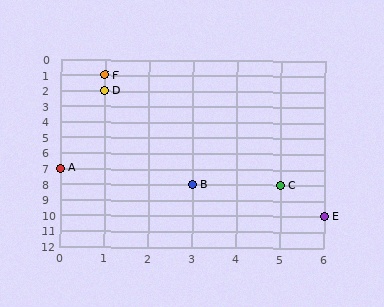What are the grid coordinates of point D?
Point D is at grid coordinates (1, 2).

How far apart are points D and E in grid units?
Points D and E are 5 columns and 8 rows apart (about 9.4 grid units diagonally).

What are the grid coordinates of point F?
Point F is at grid coordinates (1, 1).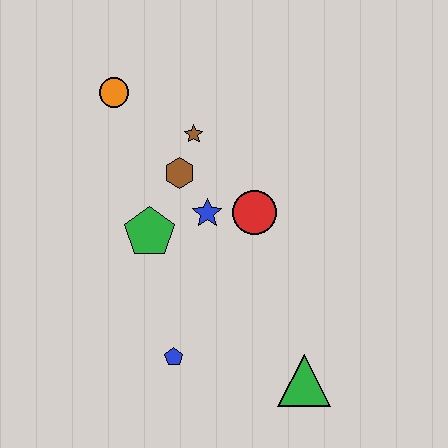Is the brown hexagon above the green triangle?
Yes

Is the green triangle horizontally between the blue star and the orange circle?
No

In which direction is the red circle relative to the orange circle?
The red circle is to the right of the orange circle.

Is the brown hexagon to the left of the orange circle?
No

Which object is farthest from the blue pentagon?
The orange circle is farthest from the blue pentagon.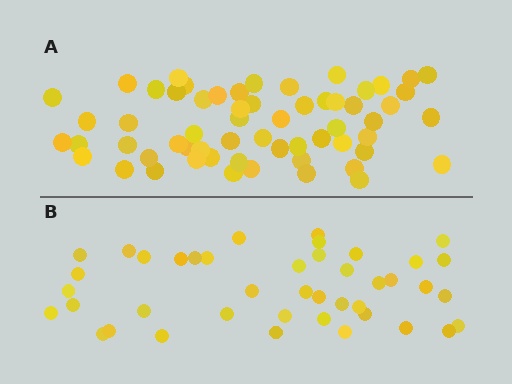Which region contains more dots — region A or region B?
Region A (the top region) has more dots.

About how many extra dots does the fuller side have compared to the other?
Region A has approximately 20 more dots than region B.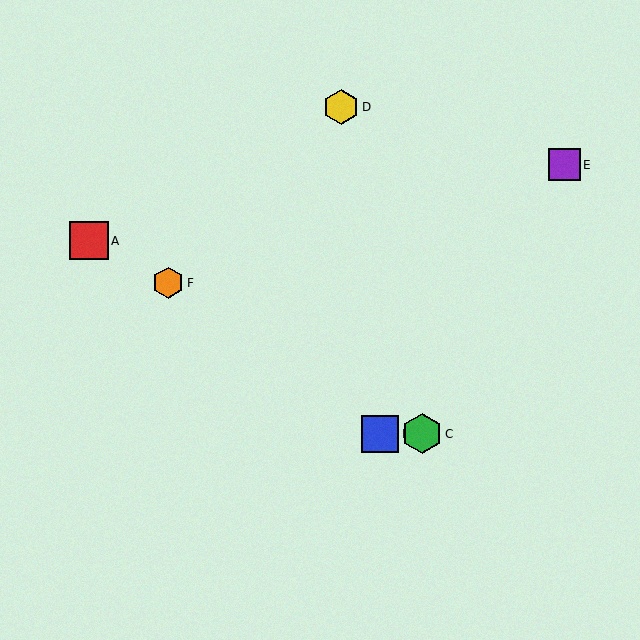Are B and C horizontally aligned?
Yes, both are at y≈434.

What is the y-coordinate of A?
Object A is at y≈241.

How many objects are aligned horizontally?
2 objects (B, C) are aligned horizontally.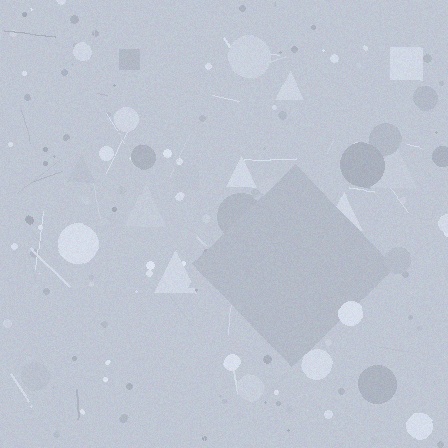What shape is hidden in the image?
A diamond is hidden in the image.